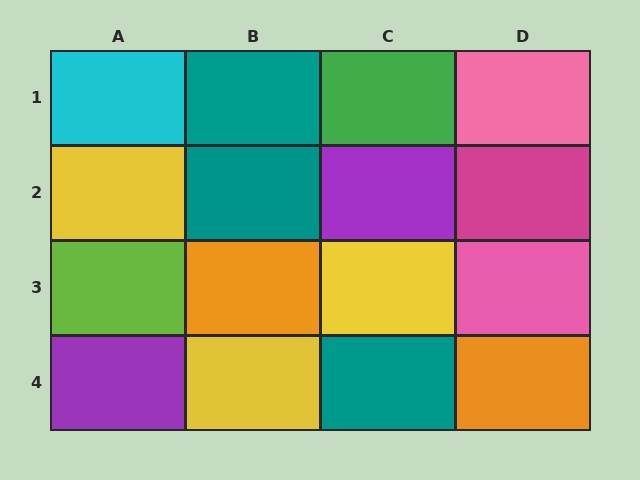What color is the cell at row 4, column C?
Teal.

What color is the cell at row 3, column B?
Orange.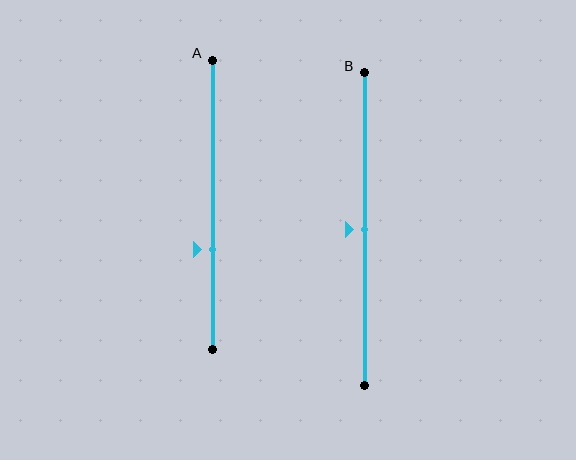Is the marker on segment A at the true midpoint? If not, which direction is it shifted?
No, the marker on segment A is shifted downward by about 15% of the segment length.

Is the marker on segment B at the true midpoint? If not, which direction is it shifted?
Yes, the marker on segment B is at the true midpoint.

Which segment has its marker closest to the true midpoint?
Segment B has its marker closest to the true midpoint.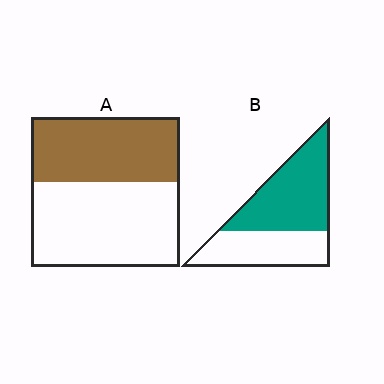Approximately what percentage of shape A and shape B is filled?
A is approximately 45% and B is approximately 60%.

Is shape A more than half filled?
No.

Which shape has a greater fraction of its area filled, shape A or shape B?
Shape B.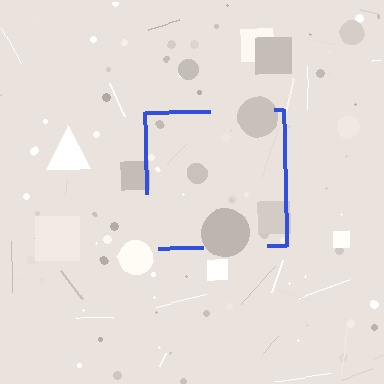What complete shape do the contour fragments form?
The contour fragments form a square.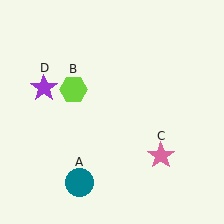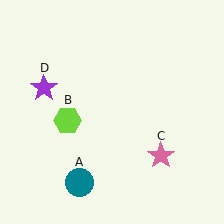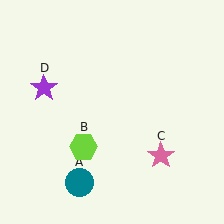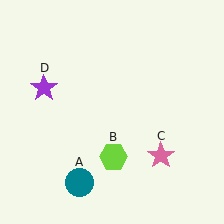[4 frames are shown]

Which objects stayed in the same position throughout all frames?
Teal circle (object A) and pink star (object C) and purple star (object D) remained stationary.